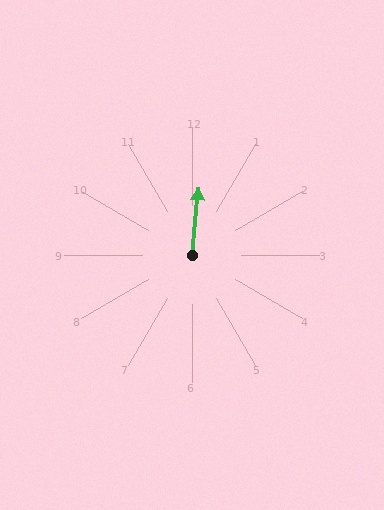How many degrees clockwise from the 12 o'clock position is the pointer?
Approximately 6 degrees.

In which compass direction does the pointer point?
North.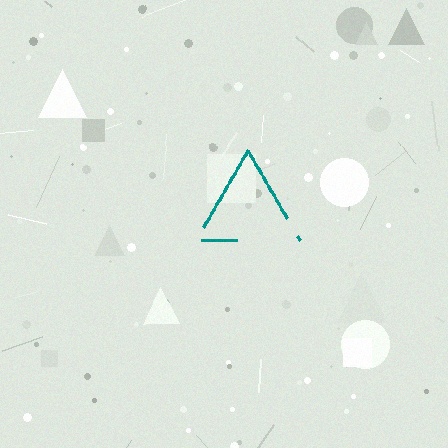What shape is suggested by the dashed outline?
The dashed outline suggests a triangle.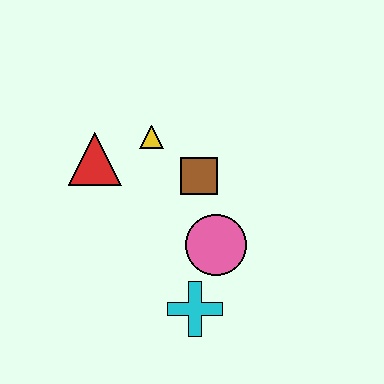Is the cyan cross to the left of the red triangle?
No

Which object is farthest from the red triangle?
The cyan cross is farthest from the red triangle.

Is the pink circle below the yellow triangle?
Yes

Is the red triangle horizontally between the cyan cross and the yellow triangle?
No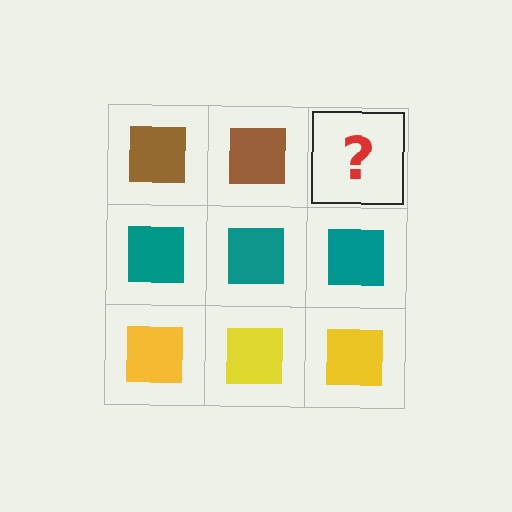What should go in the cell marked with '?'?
The missing cell should contain a brown square.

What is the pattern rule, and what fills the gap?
The rule is that each row has a consistent color. The gap should be filled with a brown square.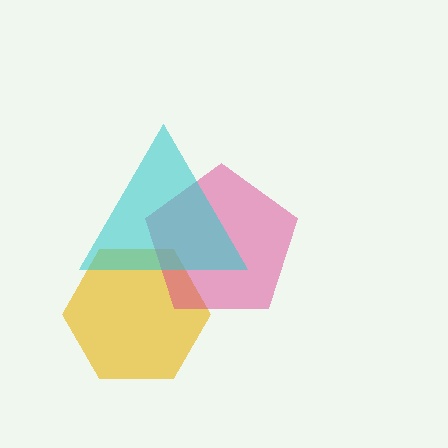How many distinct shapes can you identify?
There are 3 distinct shapes: a yellow hexagon, a magenta pentagon, a cyan triangle.